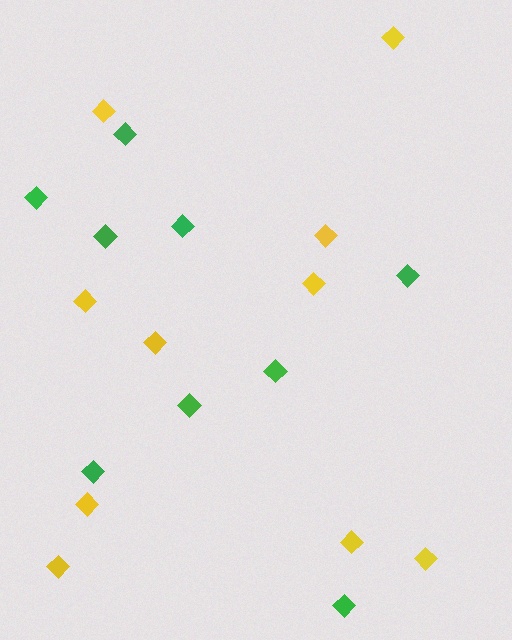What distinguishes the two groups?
There are 2 groups: one group of green diamonds (9) and one group of yellow diamonds (10).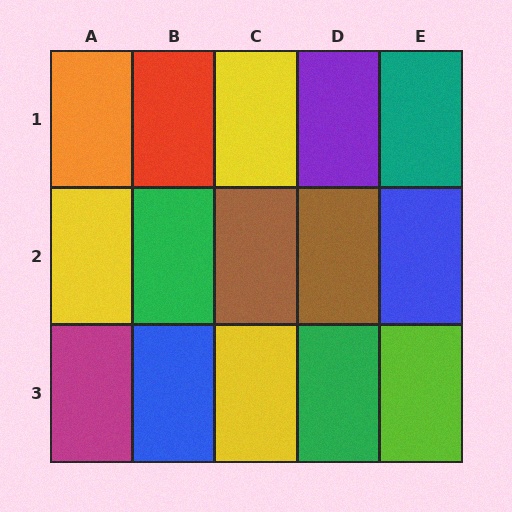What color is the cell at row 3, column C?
Yellow.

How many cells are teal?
1 cell is teal.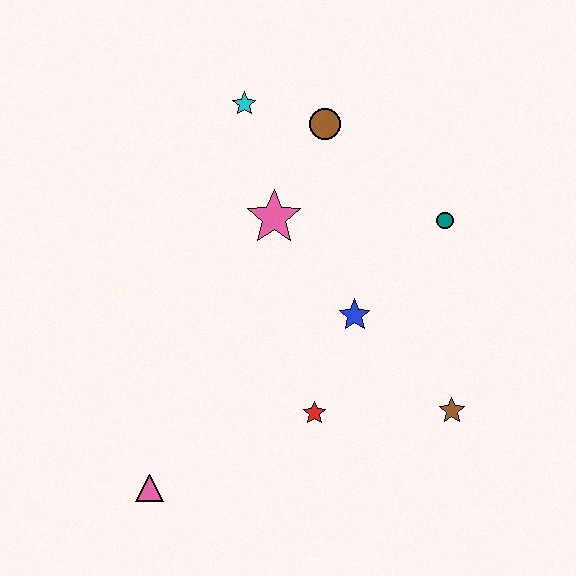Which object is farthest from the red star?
The cyan star is farthest from the red star.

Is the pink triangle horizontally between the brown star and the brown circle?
No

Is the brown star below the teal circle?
Yes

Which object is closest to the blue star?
The red star is closest to the blue star.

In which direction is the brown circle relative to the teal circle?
The brown circle is to the left of the teal circle.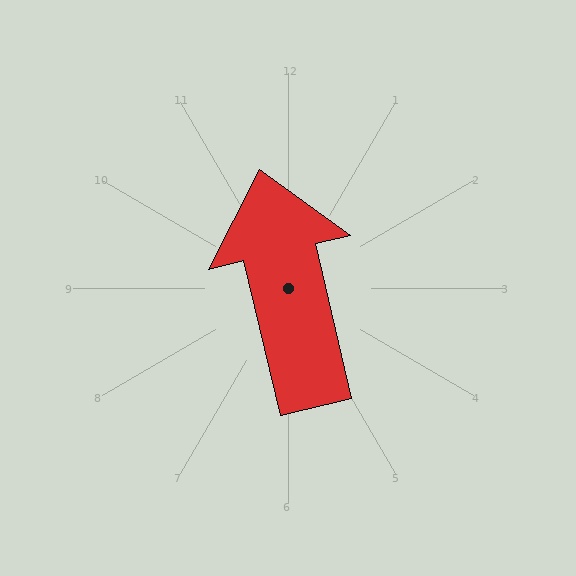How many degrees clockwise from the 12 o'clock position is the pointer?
Approximately 347 degrees.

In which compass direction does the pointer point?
North.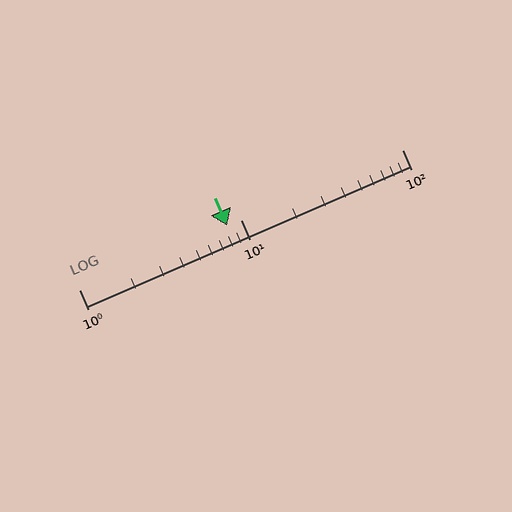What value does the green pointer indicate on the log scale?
The pointer indicates approximately 8.3.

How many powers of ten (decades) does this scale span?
The scale spans 2 decades, from 1 to 100.